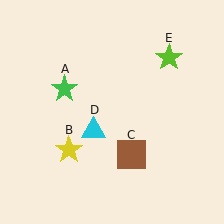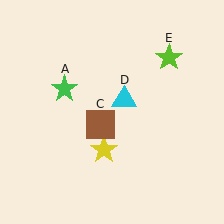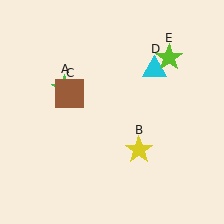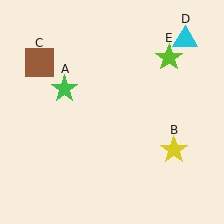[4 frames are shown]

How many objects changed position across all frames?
3 objects changed position: yellow star (object B), brown square (object C), cyan triangle (object D).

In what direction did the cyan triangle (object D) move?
The cyan triangle (object D) moved up and to the right.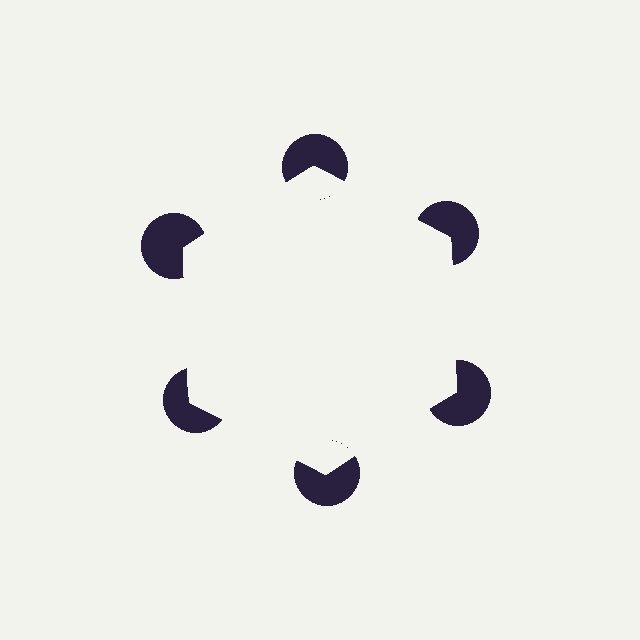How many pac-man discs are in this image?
There are 6 — one at each vertex of the illusory hexagon.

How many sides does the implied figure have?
6 sides.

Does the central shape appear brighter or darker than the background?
It typically appears slightly brighter than the background, even though no actual brightness change is drawn.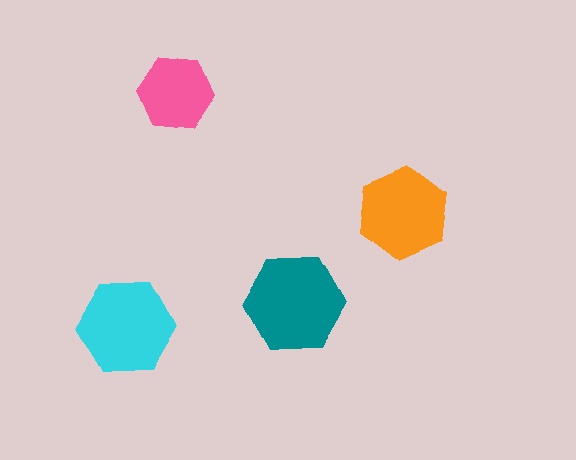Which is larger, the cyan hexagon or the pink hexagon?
The cyan one.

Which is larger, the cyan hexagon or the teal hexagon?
The teal one.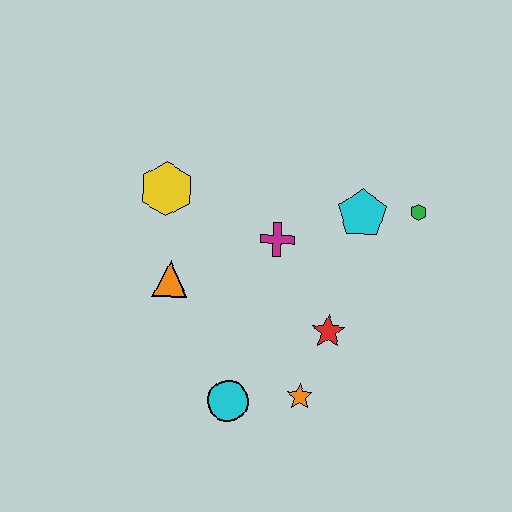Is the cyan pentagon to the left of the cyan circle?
No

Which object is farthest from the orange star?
The yellow hexagon is farthest from the orange star.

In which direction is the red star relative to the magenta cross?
The red star is below the magenta cross.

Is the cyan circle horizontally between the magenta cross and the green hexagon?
No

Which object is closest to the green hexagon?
The cyan pentagon is closest to the green hexagon.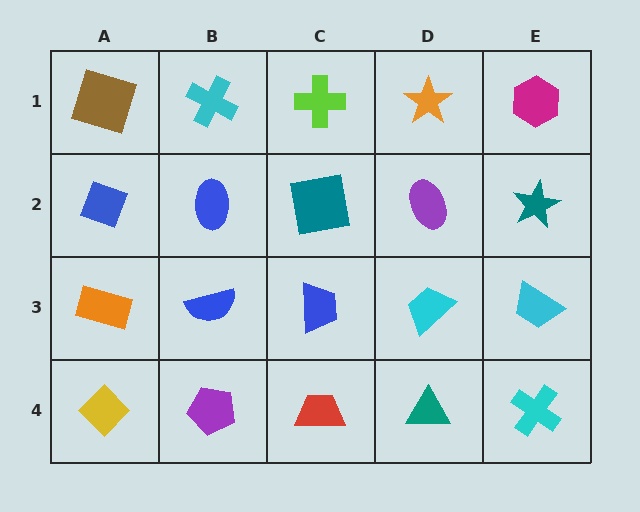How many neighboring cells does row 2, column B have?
4.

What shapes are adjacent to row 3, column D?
A purple ellipse (row 2, column D), a teal triangle (row 4, column D), a blue trapezoid (row 3, column C), a cyan trapezoid (row 3, column E).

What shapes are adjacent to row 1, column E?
A teal star (row 2, column E), an orange star (row 1, column D).